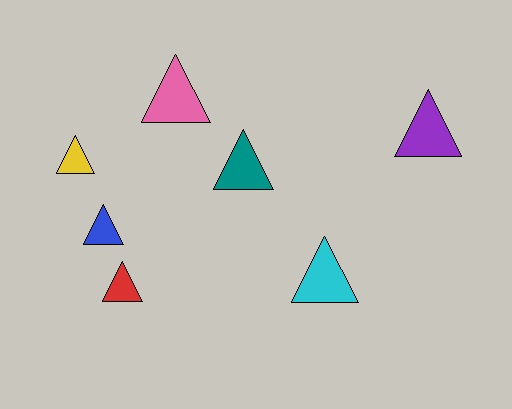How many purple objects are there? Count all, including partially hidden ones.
There is 1 purple object.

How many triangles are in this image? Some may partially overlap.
There are 7 triangles.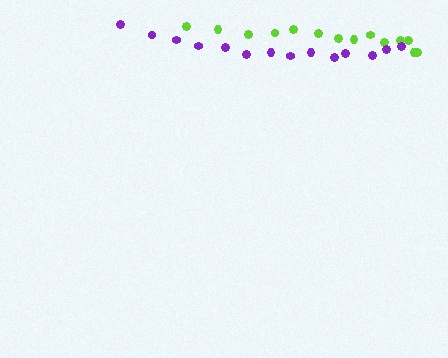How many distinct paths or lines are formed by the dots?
There are 2 distinct paths.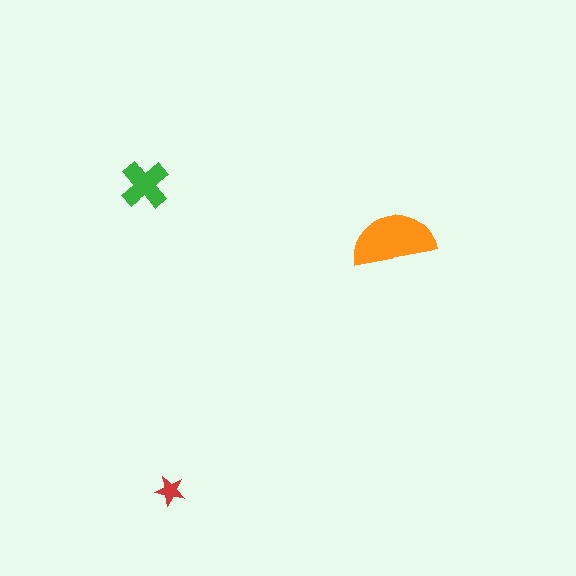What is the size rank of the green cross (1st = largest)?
2nd.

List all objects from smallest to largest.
The red star, the green cross, the orange semicircle.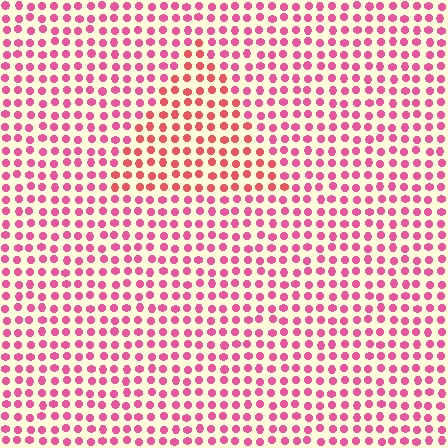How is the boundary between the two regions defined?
The boundary is defined purely by a slight shift in hue (about 26 degrees). Spacing, size, and orientation are identical on both sides.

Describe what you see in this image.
The image is filled with small pink elements in a uniform arrangement. A triangle-shaped region is visible where the elements are tinted to a slightly different hue, forming a subtle color boundary.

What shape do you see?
I see a triangle.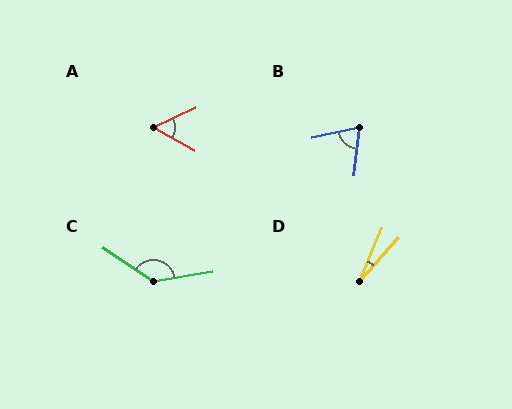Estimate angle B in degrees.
Approximately 72 degrees.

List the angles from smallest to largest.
D (20°), A (55°), B (72°), C (136°).